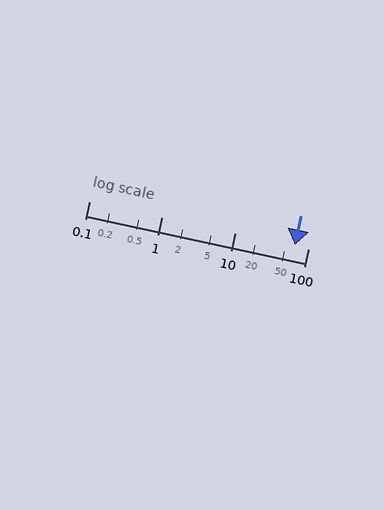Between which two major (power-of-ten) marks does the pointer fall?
The pointer is between 10 and 100.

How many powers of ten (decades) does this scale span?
The scale spans 3 decades, from 0.1 to 100.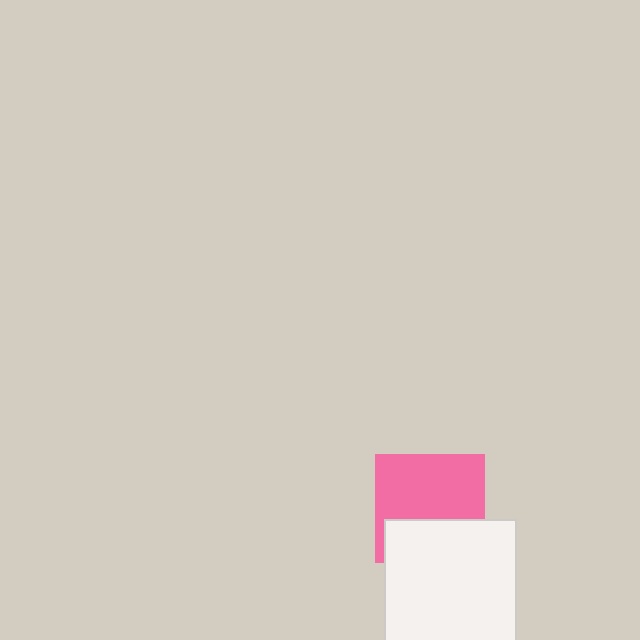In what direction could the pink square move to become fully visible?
The pink square could move up. That would shift it out from behind the white square entirely.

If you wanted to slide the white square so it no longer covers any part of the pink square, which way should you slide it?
Slide it down — that is the most direct way to separate the two shapes.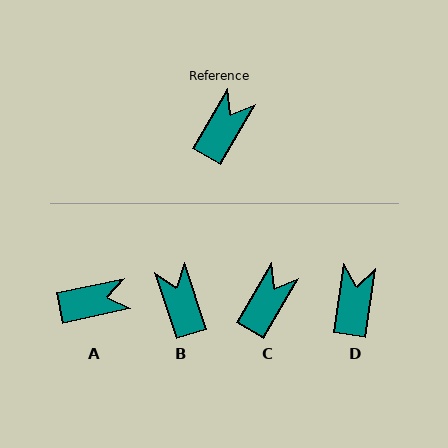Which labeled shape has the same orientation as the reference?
C.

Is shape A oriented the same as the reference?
No, it is off by about 48 degrees.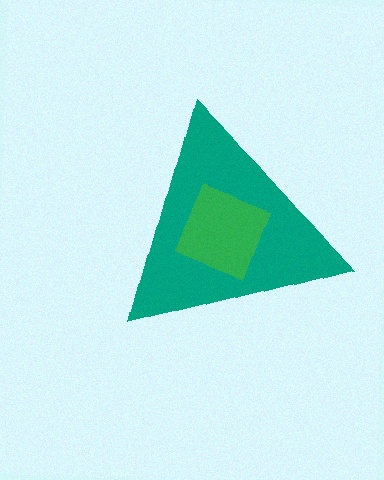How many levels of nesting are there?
2.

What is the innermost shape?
The green diamond.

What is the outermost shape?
The teal triangle.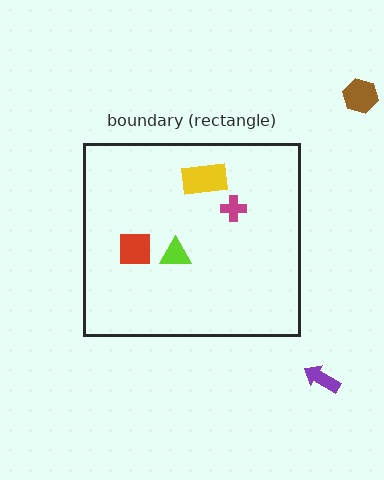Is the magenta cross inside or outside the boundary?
Inside.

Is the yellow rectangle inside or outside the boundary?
Inside.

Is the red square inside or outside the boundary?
Inside.